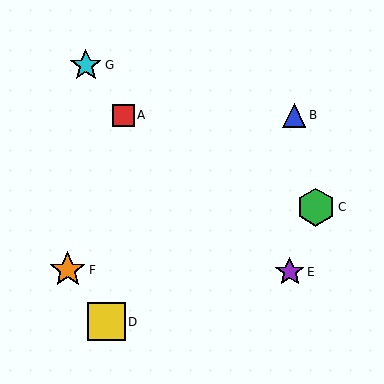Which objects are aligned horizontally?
Objects A, B are aligned horizontally.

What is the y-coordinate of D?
Object D is at y≈322.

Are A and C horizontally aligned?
No, A is at y≈115 and C is at y≈207.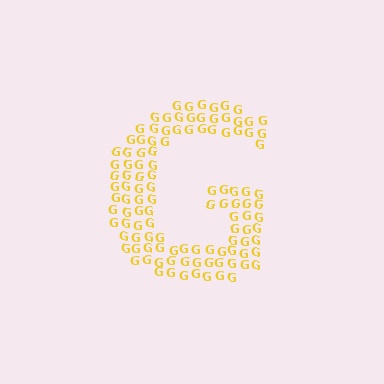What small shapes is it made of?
It is made of small letter G's.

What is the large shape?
The large shape is the letter G.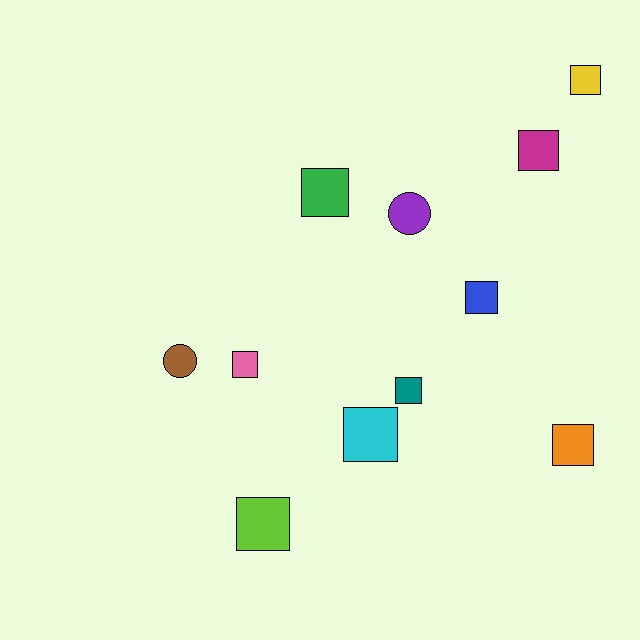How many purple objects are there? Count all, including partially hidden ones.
There is 1 purple object.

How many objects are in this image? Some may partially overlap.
There are 11 objects.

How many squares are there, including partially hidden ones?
There are 9 squares.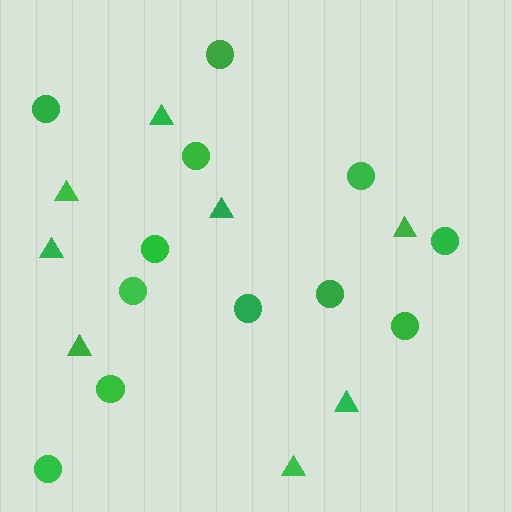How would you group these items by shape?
There are 2 groups: one group of circles (12) and one group of triangles (8).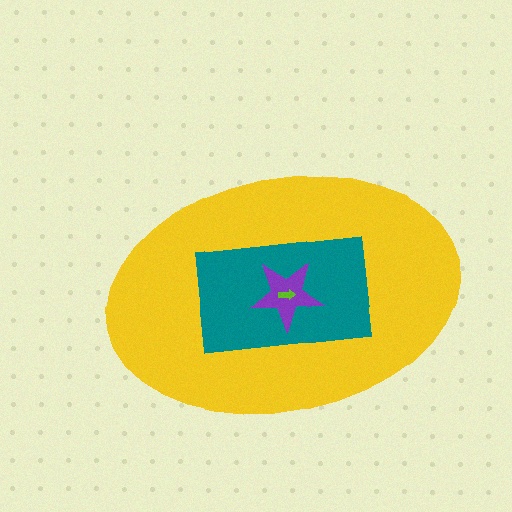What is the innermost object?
The lime arrow.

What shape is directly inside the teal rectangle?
The purple star.